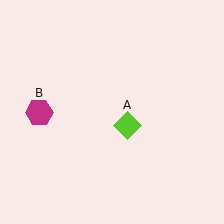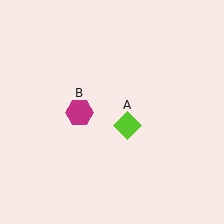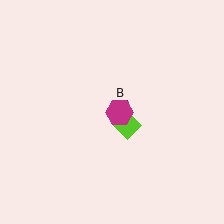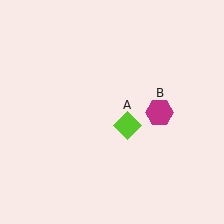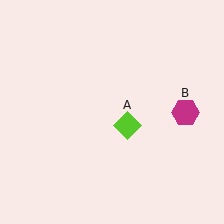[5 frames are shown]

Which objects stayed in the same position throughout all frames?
Lime diamond (object A) remained stationary.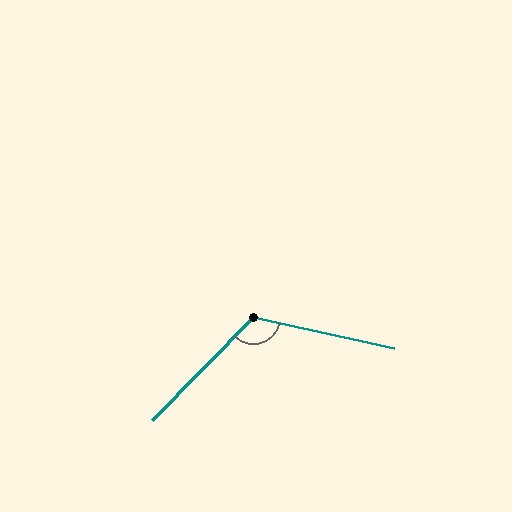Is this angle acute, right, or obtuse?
It is obtuse.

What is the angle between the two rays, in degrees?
Approximately 122 degrees.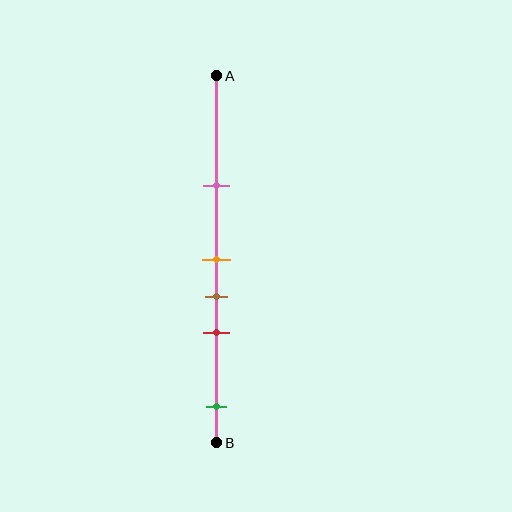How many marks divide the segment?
There are 5 marks dividing the segment.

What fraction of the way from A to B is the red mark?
The red mark is approximately 70% (0.7) of the way from A to B.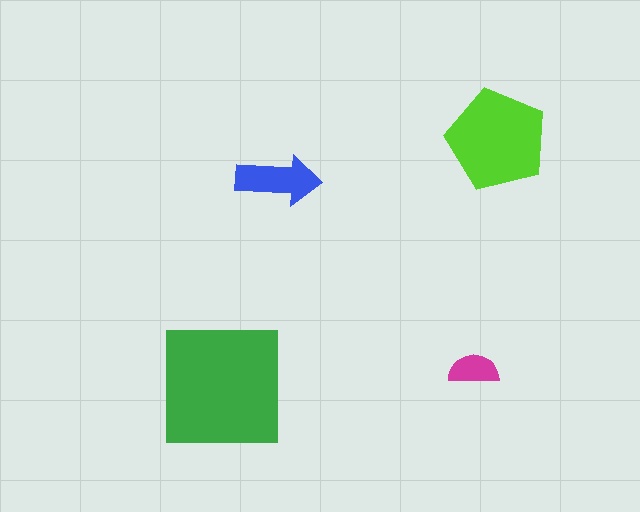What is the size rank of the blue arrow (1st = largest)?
3rd.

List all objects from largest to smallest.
The green square, the lime pentagon, the blue arrow, the magenta semicircle.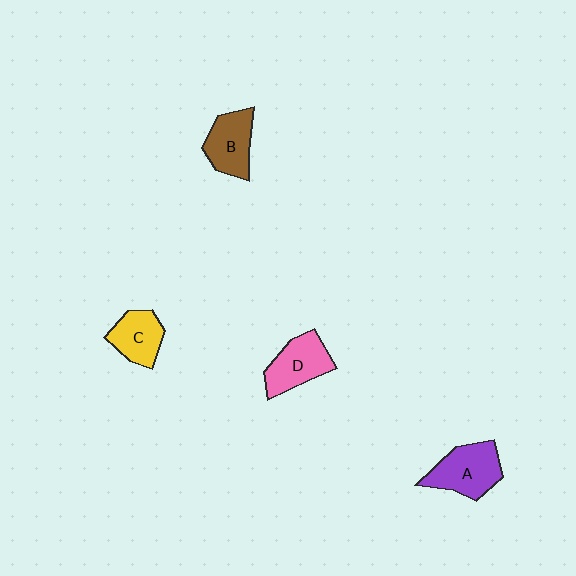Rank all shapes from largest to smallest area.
From largest to smallest: A (purple), D (pink), B (brown), C (yellow).